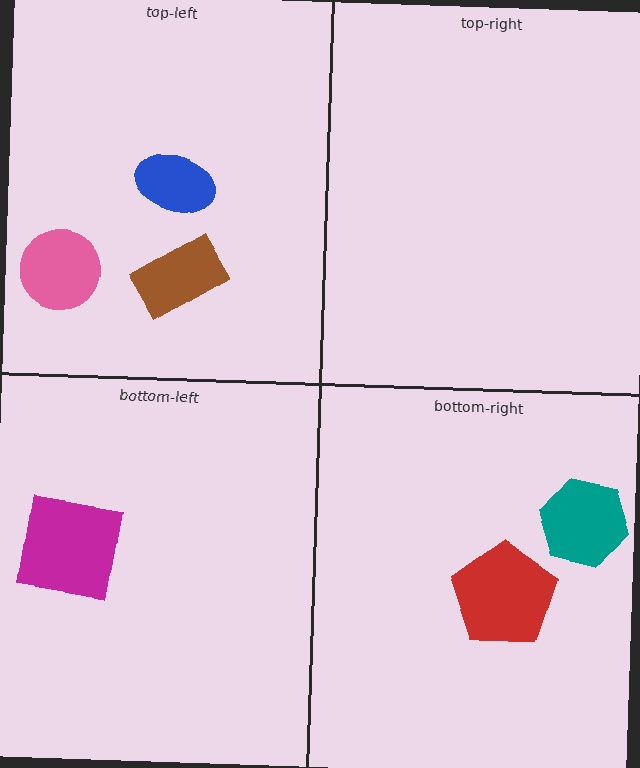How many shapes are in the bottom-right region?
2.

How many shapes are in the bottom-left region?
1.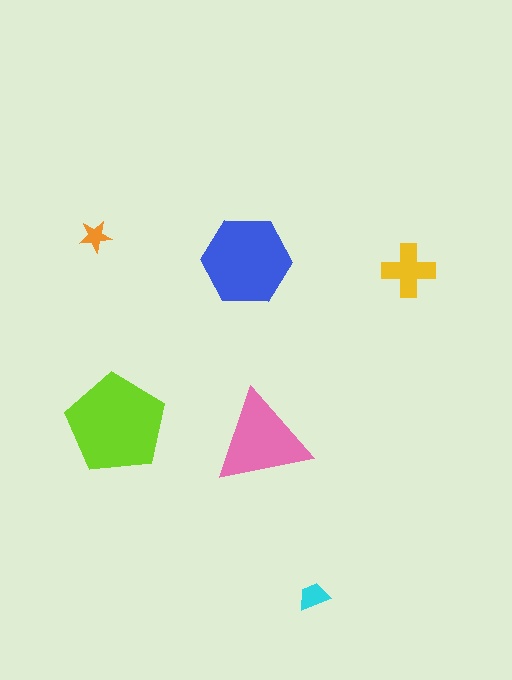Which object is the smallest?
The orange star.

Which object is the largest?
The lime pentagon.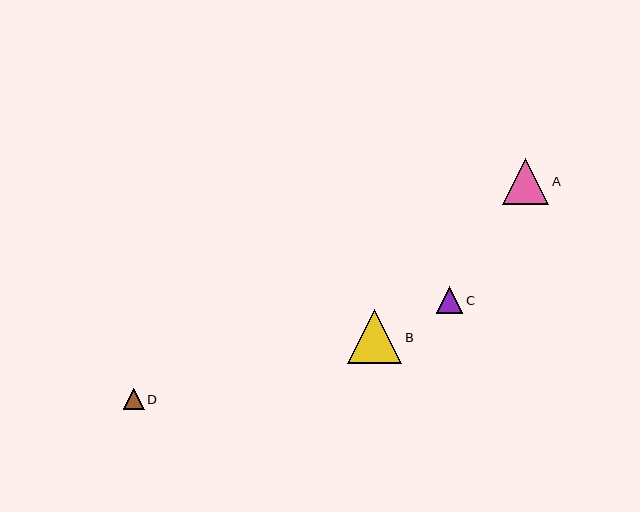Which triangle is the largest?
Triangle B is the largest with a size of approximately 54 pixels.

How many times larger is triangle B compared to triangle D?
Triangle B is approximately 2.5 times the size of triangle D.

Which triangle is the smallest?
Triangle D is the smallest with a size of approximately 21 pixels.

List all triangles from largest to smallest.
From largest to smallest: B, A, C, D.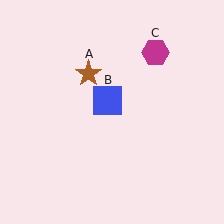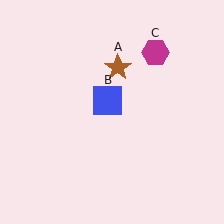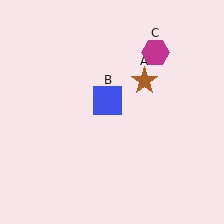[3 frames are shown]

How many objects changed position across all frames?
1 object changed position: brown star (object A).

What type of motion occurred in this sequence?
The brown star (object A) rotated clockwise around the center of the scene.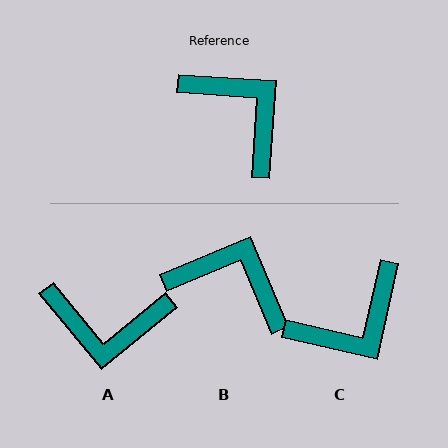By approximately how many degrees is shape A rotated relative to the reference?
Approximately 137 degrees clockwise.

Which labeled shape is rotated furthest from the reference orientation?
A, about 137 degrees away.